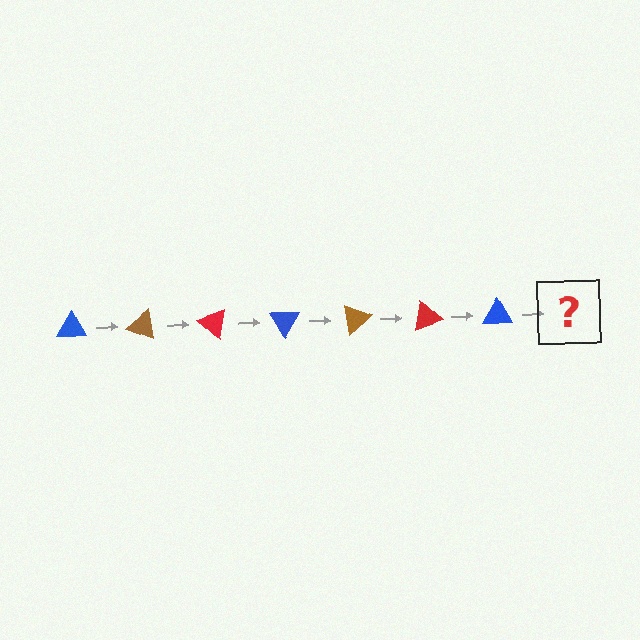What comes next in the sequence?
The next element should be a brown triangle, rotated 140 degrees from the start.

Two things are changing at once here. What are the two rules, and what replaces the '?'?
The two rules are that it rotates 20 degrees each step and the color cycles through blue, brown, and red. The '?' should be a brown triangle, rotated 140 degrees from the start.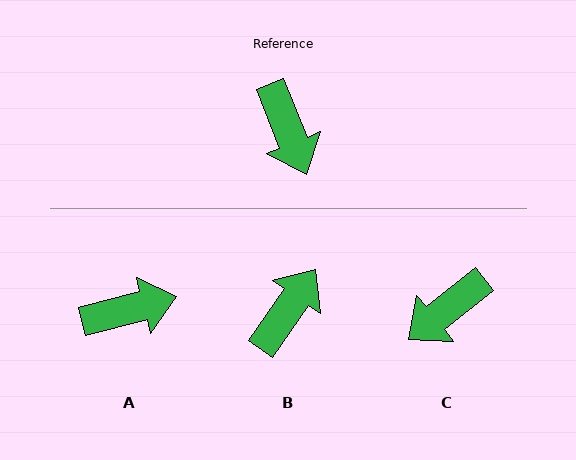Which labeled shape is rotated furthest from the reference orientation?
B, about 123 degrees away.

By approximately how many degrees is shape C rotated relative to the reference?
Approximately 73 degrees clockwise.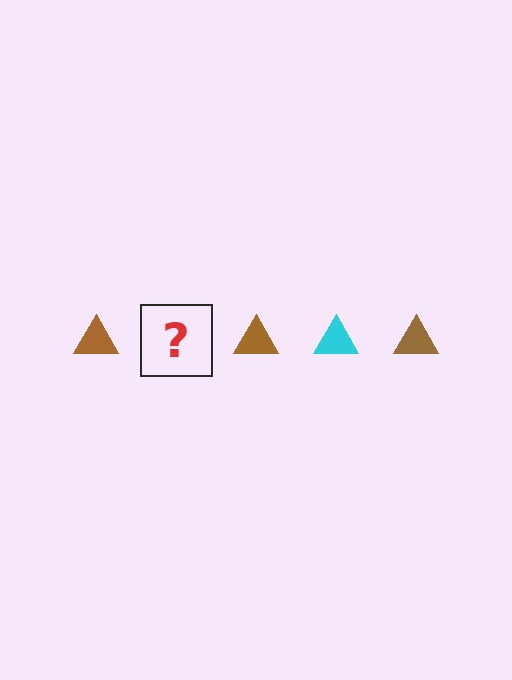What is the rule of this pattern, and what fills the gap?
The rule is that the pattern cycles through brown, cyan triangles. The gap should be filled with a cyan triangle.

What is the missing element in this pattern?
The missing element is a cyan triangle.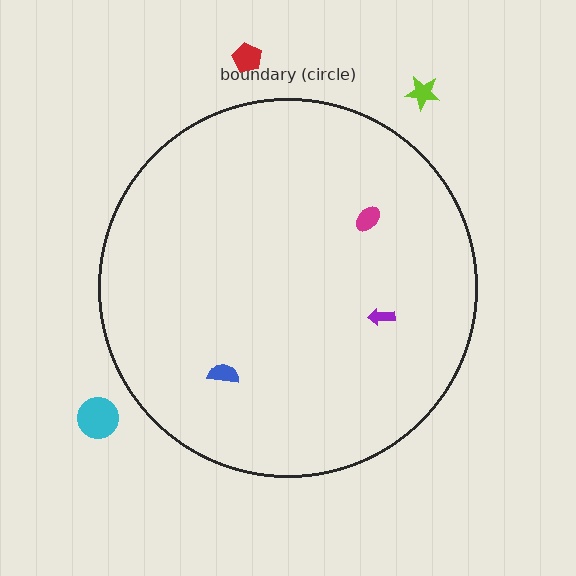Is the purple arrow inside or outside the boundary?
Inside.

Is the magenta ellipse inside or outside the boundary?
Inside.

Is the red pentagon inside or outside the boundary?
Outside.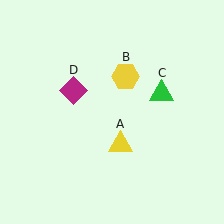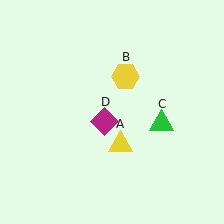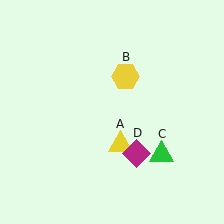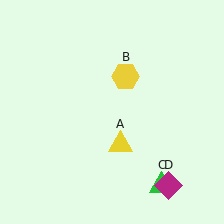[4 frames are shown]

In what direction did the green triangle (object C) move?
The green triangle (object C) moved down.